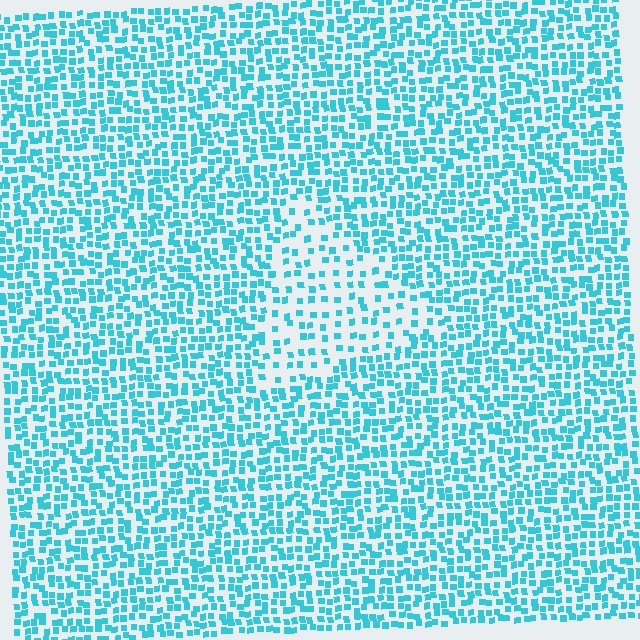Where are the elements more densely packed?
The elements are more densely packed outside the triangle boundary.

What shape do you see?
I see a triangle.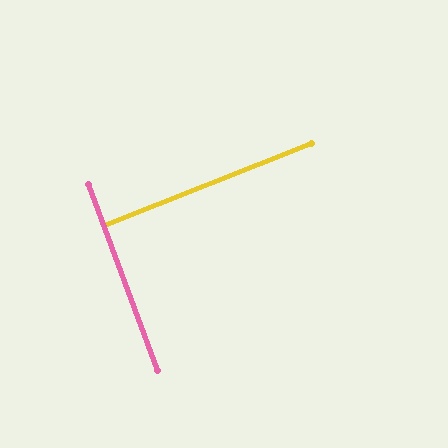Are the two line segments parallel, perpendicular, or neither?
Perpendicular — they meet at approximately 89°.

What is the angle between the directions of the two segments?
Approximately 89 degrees.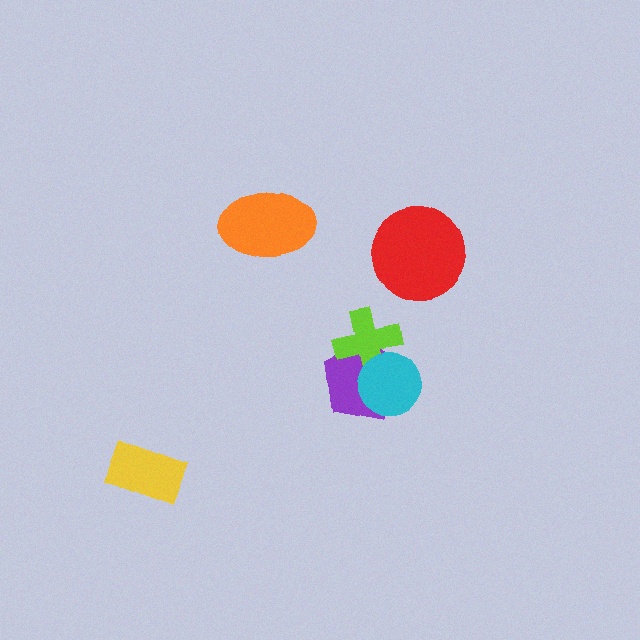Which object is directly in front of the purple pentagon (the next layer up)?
The lime cross is directly in front of the purple pentagon.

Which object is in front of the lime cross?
The cyan circle is in front of the lime cross.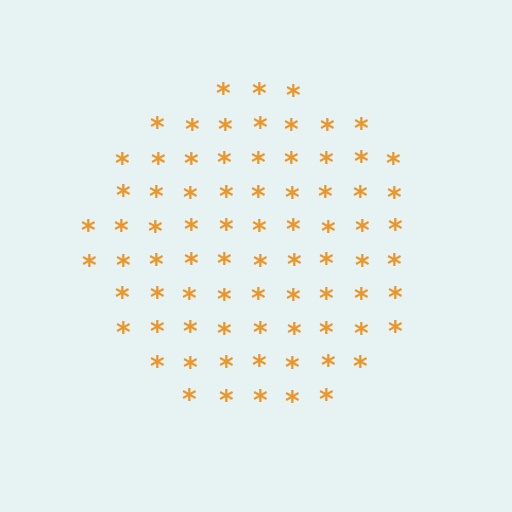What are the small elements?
The small elements are asterisks.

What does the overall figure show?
The overall figure shows a circle.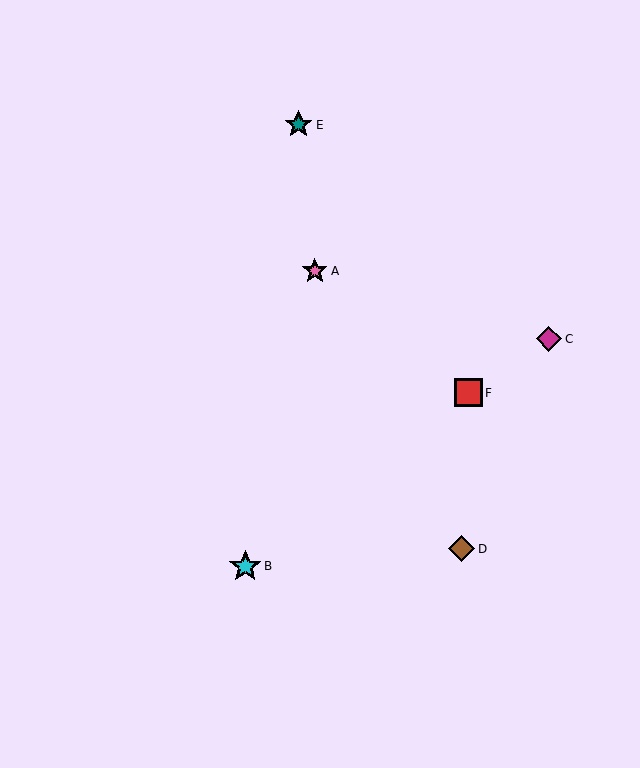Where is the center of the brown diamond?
The center of the brown diamond is at (462, 549).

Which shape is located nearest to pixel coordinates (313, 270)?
The pink star (labeled A) at (315, 271) is nearest to that location.